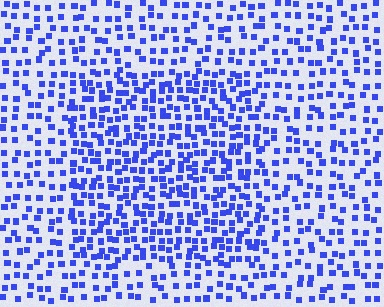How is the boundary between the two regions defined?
The boundary is defined by a change in element density (approximately 1.7x ratio). All elements are the same color, size, and shape.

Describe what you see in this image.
The image contains small blue elements arranged at two different densities. A rectangle-shaped region is visible where the elements are more densely packed than the surrounding area.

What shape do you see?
I see a rectangle.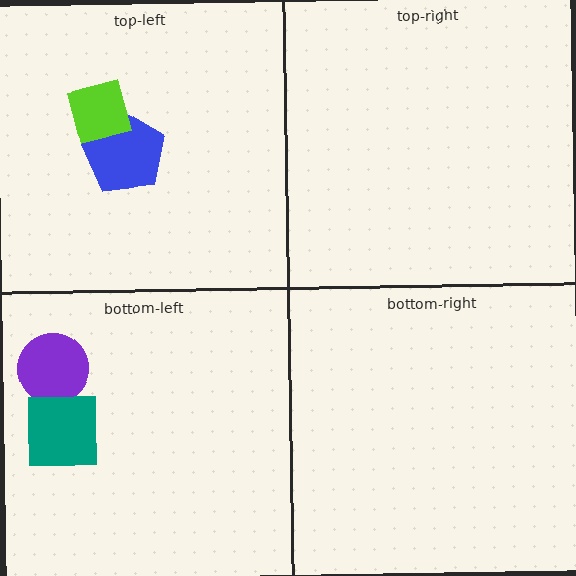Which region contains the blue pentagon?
The top-left region.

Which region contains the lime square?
The top-left region.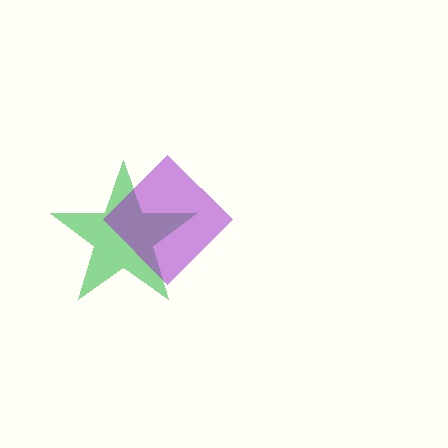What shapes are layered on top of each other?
The layered shapes are: a green star, a purple diamond.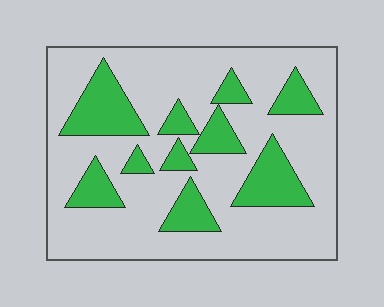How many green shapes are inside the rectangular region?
10.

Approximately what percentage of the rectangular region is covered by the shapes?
Approximately 25%.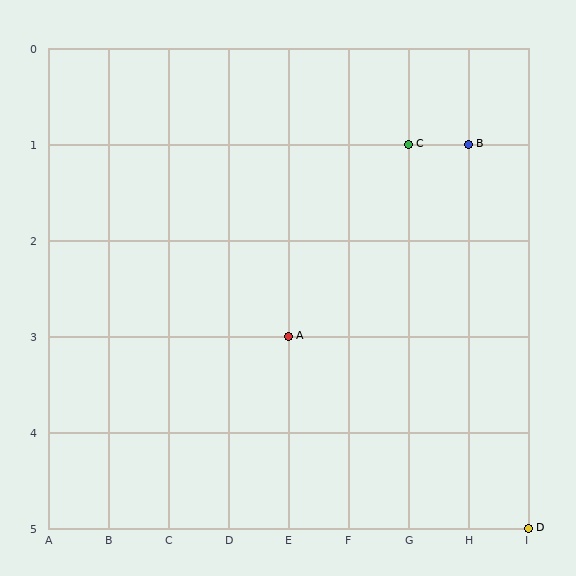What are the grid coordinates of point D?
Point D is at grid coordinates (I, 5).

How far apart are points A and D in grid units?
Points A and D are 4 columns and 2 rows apart (about 4.5 grid units diagonally).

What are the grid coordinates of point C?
Point C is at grid coordinates (G, 1).